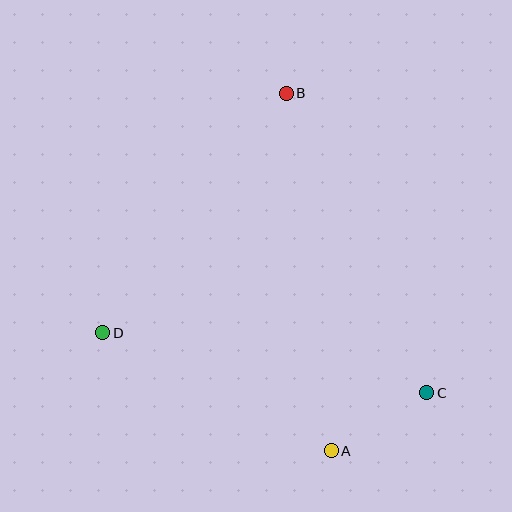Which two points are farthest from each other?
Points A and B are farthest from each other.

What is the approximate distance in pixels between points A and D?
The distance between A and D is approximately 257 pixels.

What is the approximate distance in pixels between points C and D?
The distance between C and D is approximately 329 pixels.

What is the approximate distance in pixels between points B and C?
The distance between B and C is approximately 331 pixels.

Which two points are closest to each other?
Points A and C are closest to each other.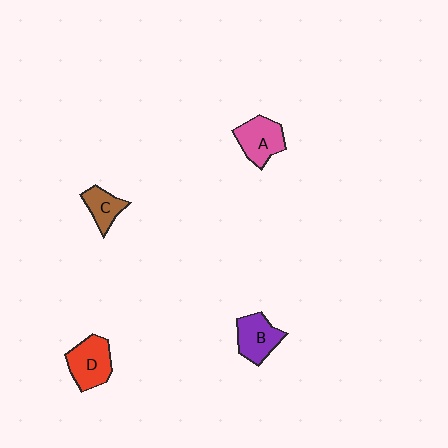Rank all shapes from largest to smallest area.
From largest to smallest: D (red), A (pink), B (purple), C (brown).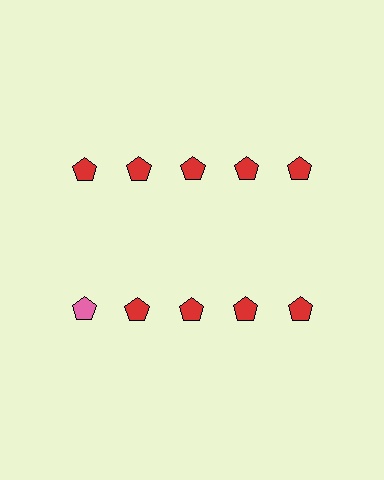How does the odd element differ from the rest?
It has a different color: pink instead of red.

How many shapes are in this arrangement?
There are 10 shapes arranged in a grid pattern.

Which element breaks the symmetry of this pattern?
The pink pentagon in the second row, leftmost column breaks the symmetry. All other shapes are red pentagons.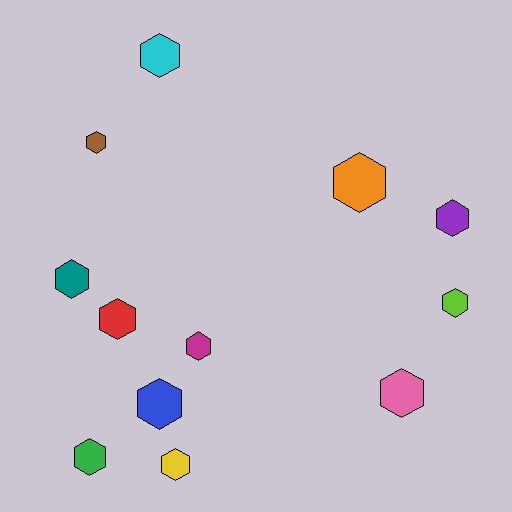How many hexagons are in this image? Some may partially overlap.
There are 12 hexagons.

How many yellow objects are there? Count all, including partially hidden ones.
There is 1 yellow object.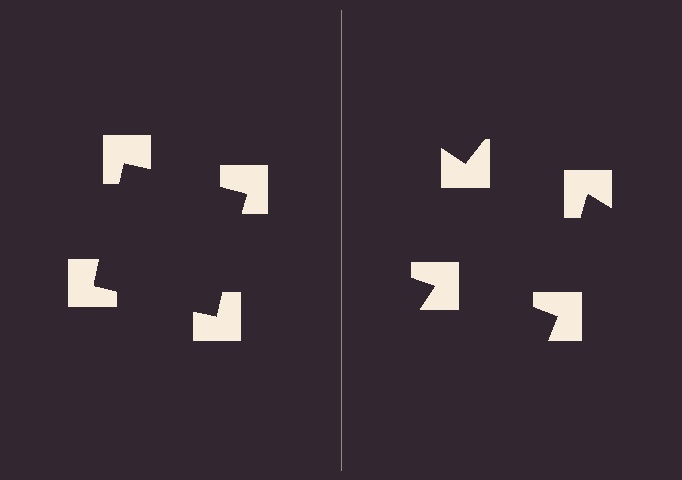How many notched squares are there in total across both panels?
8 — 4 on each side.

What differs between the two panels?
The notched squares are positioned identically on both sides; only the wedge orientations differ. On the left they align to a square; on the right they are misaligned.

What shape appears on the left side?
An illusory square.